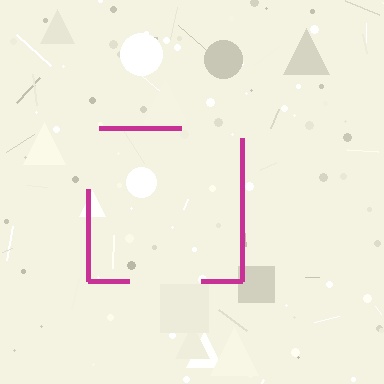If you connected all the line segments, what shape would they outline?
They would outline a square.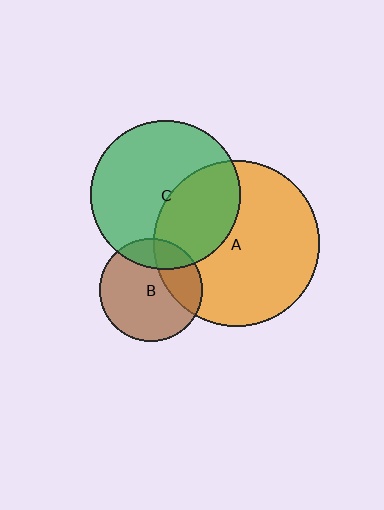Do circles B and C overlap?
Yes.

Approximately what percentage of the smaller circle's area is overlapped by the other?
Approximately 20%.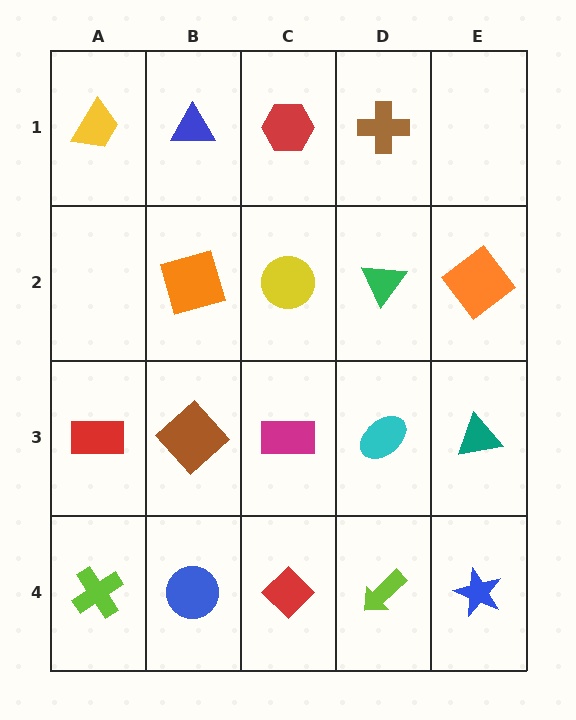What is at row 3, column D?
A cyan ellipse.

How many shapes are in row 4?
5 shapes.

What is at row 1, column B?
A blue triangle.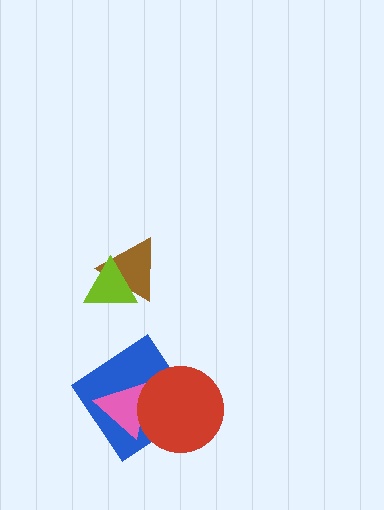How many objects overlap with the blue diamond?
2 objects overlap with the blue diamond.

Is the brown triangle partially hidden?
Yes, it is partially covered by another shape.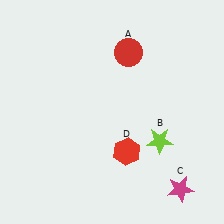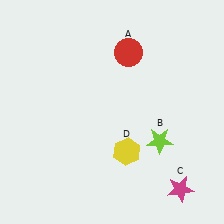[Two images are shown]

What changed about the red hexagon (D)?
In Image 1, D is red. In Image 2, it changed to yellow.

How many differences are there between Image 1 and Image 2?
There is 1 difference between the two images.